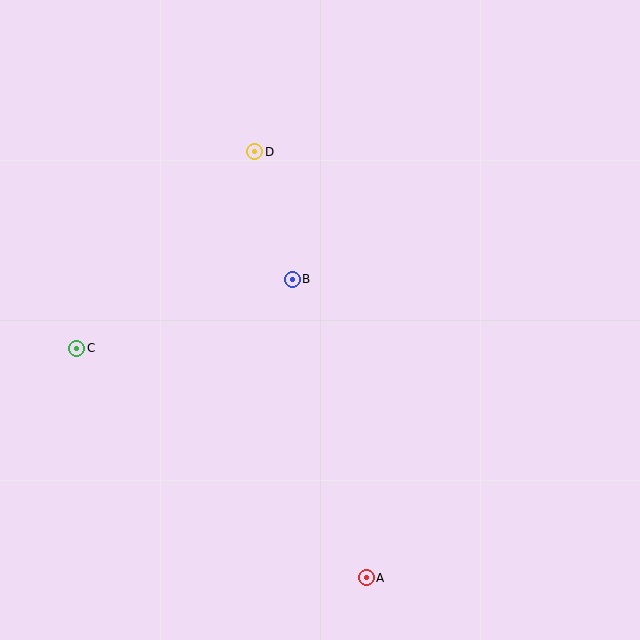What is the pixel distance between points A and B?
The distance between A and B is 307 pixels.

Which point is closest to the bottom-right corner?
Point A is closest to the bottom-right corner.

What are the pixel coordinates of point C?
Point C is at (77, 348).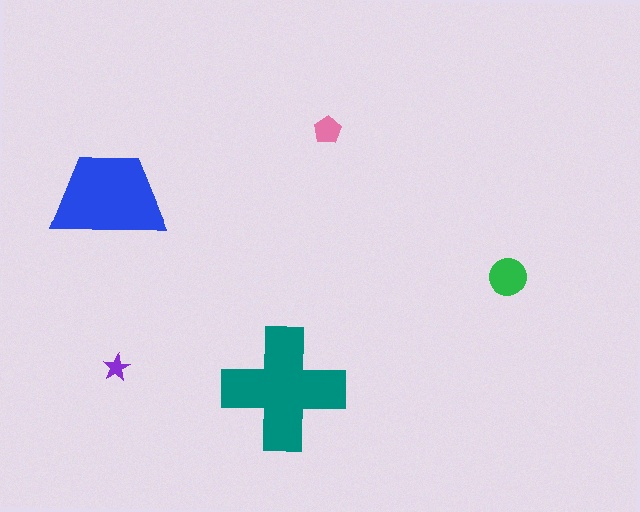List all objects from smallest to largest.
The purple star, the pink pentagon, the green circle, the blue trapezoid, the teal cross.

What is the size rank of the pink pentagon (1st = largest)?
4th.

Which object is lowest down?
The teal cross is bottommost.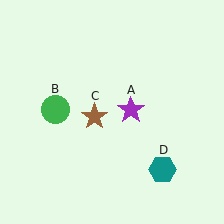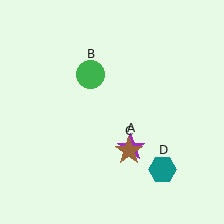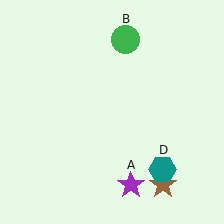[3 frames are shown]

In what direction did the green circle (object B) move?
The green circle (object B) moved up and to the right.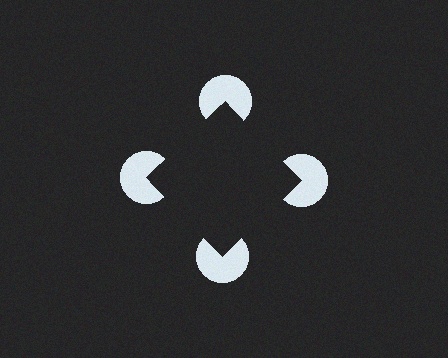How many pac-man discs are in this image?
There are 4 — one at each vertex of the illusory square.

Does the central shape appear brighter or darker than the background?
It typically appears slightly darker than the background, even though no actual brightness change is drawn.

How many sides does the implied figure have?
4 sides.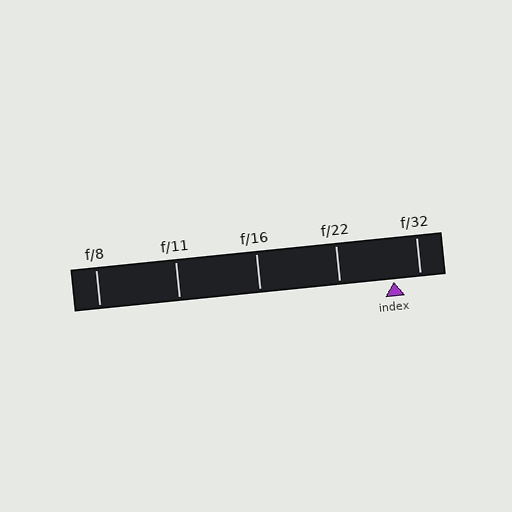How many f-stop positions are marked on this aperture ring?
There are 5 f-stop positions marked.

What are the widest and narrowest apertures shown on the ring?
The widest aperture shown is f/8 and the narrowest is f/32.